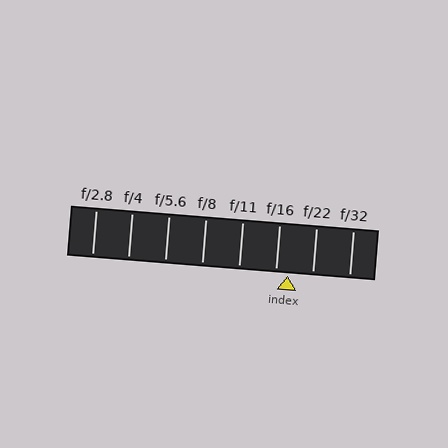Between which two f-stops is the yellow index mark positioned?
The index mark is between f/16 and f/22.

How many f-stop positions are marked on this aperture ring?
There are 8 f-stop positions marked.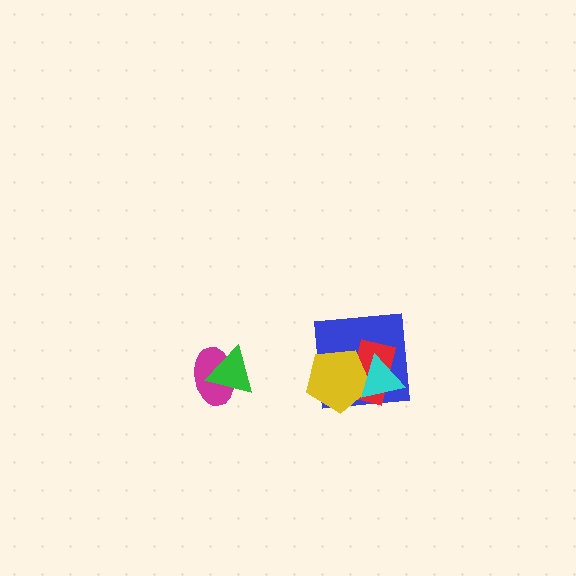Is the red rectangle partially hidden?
Yes, it is partially covered by another shape.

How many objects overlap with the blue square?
3 objects overlap with the blue square.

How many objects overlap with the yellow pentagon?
3 objects overlap with the yellow pentagon.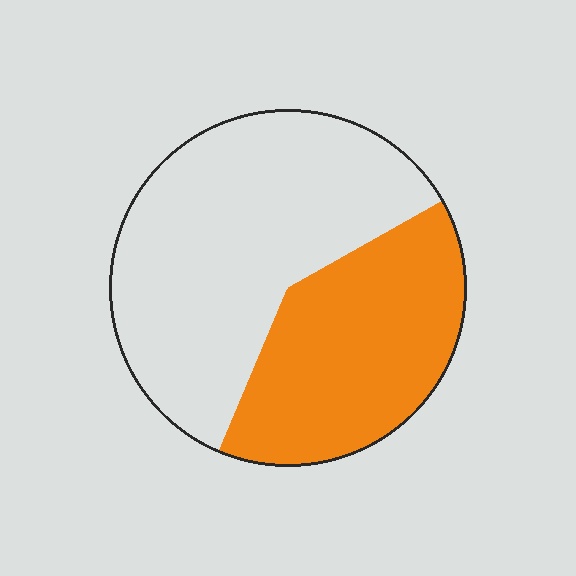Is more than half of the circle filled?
No.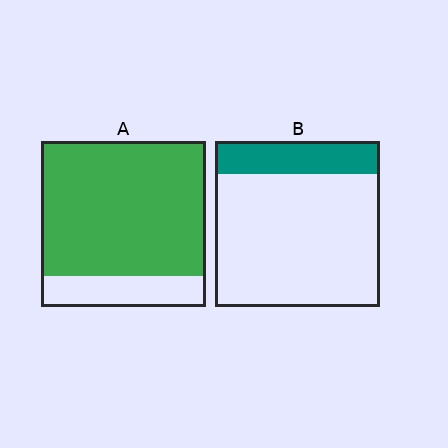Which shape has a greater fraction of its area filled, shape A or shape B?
Shape A.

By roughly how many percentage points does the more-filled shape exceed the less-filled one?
By roughly 60 percentage points (A over B).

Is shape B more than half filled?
No.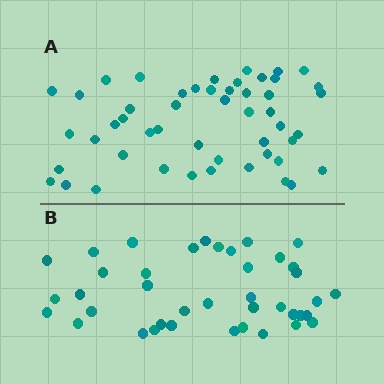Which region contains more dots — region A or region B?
Region A (the top region) has more dots.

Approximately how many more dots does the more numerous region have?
Region A has roughly 10 or so more dots than region B.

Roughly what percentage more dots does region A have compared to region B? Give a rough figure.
About 25% more.